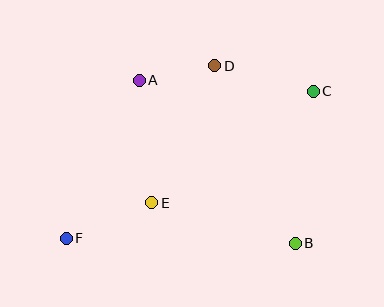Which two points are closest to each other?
Points A and D are closest to each other.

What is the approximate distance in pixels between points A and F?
The distance between A and F is approximately 174 pixels.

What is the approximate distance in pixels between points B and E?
The distance between B and E is approximately 149 pixels.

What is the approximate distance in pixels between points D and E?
The distance between D and E is approximately 151 pixels.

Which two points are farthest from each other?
Points C and F are farthest from each other.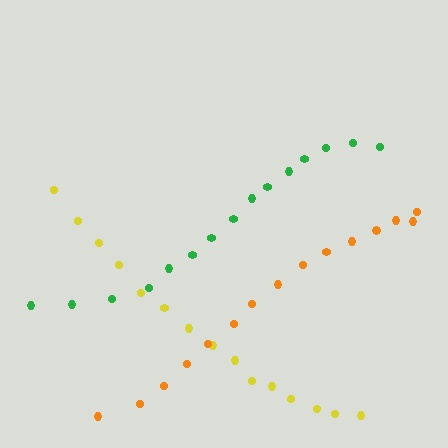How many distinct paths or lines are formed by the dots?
There are 3 distinct paths.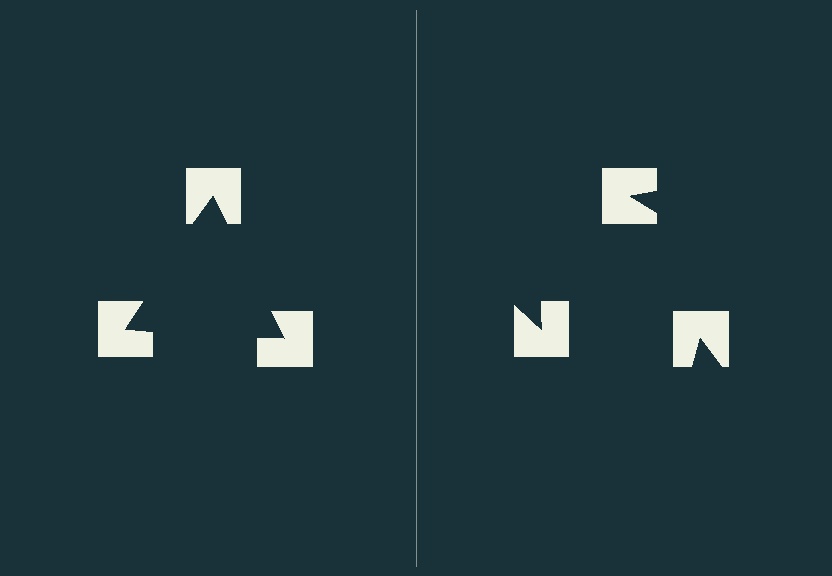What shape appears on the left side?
An illusory triangle.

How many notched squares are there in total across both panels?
6 — 3 on each side.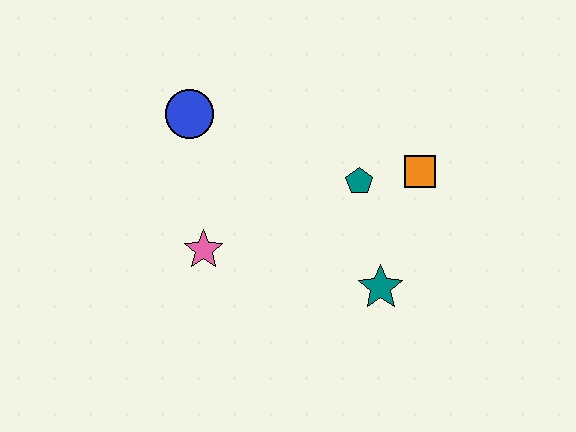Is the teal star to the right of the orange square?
No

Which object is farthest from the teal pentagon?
The blue circle is farthest from the teal pentagon.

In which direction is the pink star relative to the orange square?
The pink star is to the left of the orange square.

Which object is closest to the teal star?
The teal pentagon is closest to the teal star.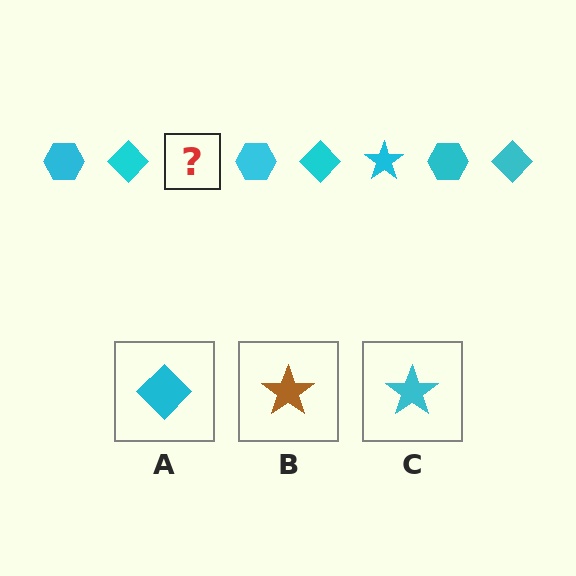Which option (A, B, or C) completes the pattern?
C.